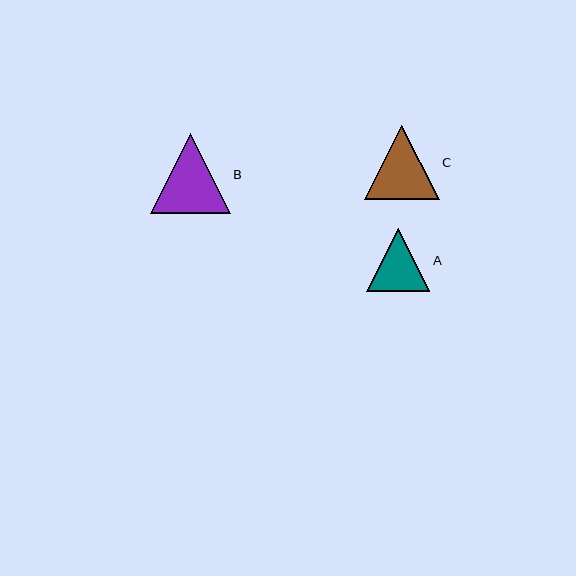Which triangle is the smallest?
Triangle A is the smallest with a size of approximately 63 pixels.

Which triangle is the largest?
Triangle B is the largest with a size of approximately 80 pixels.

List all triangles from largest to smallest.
From largest to smallest: B, C, A.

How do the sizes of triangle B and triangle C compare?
Triangle B and triangle C are approximately the same size.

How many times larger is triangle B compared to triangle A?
Triangle B is approximately 1.3 times the size of triangle A.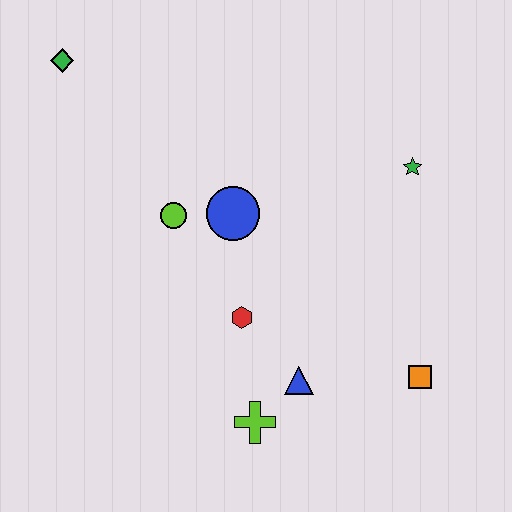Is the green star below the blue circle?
No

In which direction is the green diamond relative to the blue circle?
The green diamond is to the left of the blue circle.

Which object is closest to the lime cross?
The blue triangle is closest to the lime cross.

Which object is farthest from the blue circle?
The orange square is farthest from the blue circle.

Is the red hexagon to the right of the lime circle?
Yes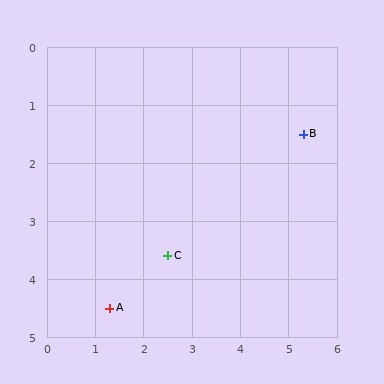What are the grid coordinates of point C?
Point C is at approximately (2.5, 3.6).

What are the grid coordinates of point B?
Point B is at approximately (5.3, 1.5).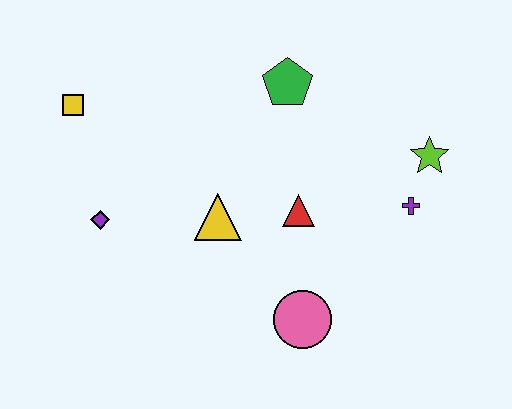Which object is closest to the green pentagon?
The red triangle is closest to the green pentagon.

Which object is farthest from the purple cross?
The yellow square is farthest from the purple cross.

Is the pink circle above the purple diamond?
No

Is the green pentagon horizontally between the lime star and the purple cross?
No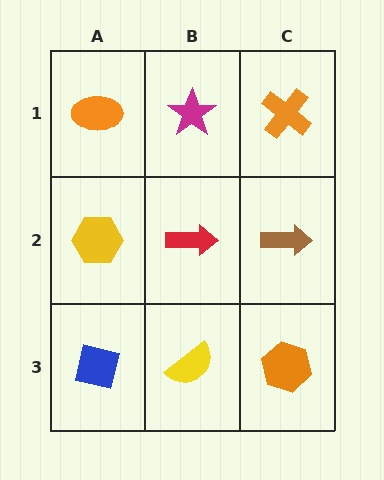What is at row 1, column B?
A magenta star.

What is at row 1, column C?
An orange cross.